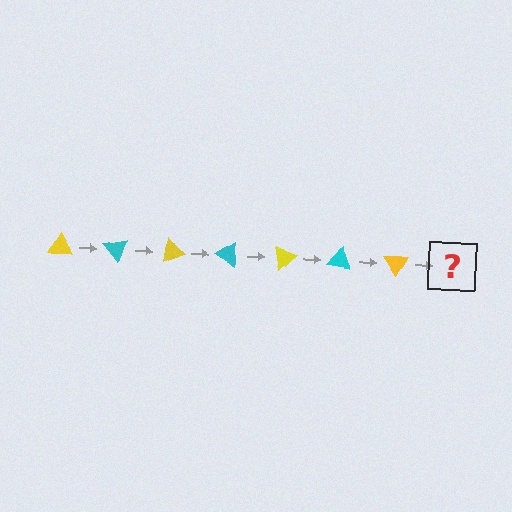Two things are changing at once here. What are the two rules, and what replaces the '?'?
The two rules are that it rotates 50 degrees each step and the color cycles through yellow and cyan. The '?' should be a cyan triangle, rotated 350 degrees from the start.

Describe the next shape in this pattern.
It should be a cyan triangle, rotated 350 degrees from the start.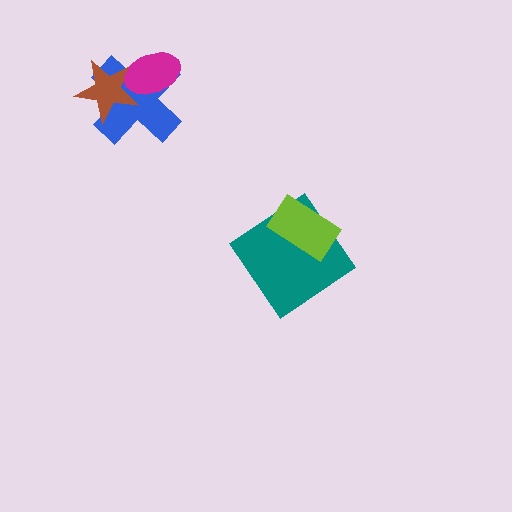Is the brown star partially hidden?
Yes, it is partially covered by another shape.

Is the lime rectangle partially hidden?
No, no other shape covers it.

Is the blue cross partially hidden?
Yes, it is partially covered by another shape.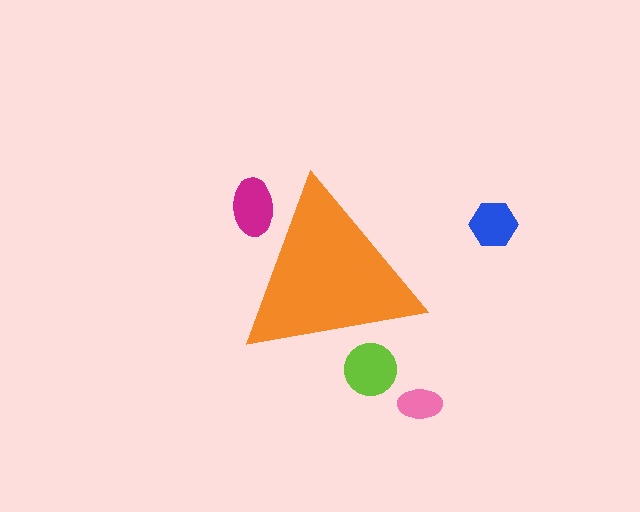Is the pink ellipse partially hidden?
No, the pink ellipse is fully visible.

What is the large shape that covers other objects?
An orange triangle.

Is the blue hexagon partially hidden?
No, the blue hexagon is fully visible.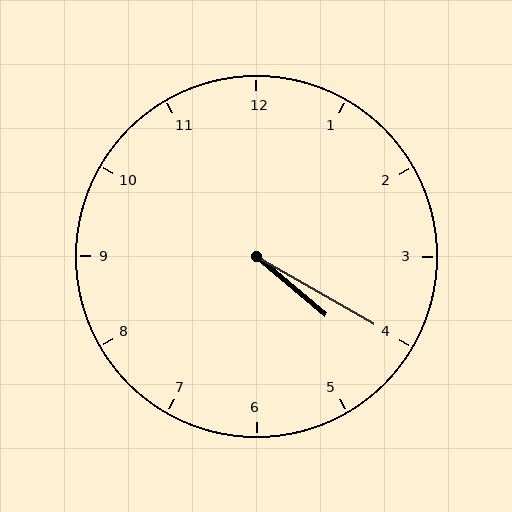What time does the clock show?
4:20.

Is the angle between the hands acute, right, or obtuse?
It is acute.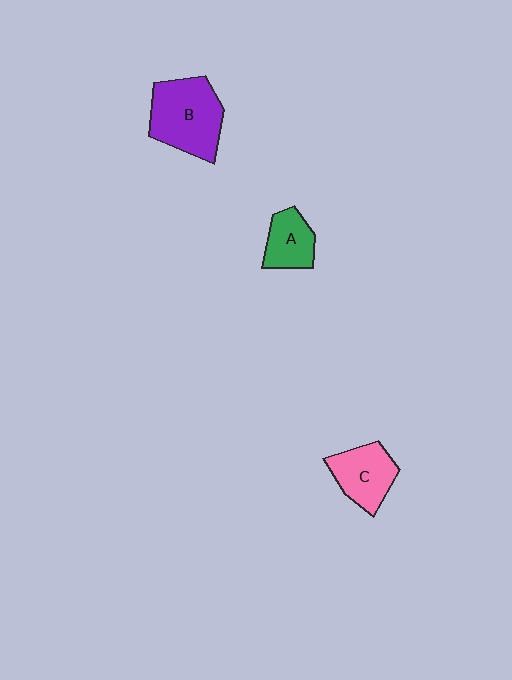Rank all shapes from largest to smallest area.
From largest to smallest: B (purple), C (pink), A (green).